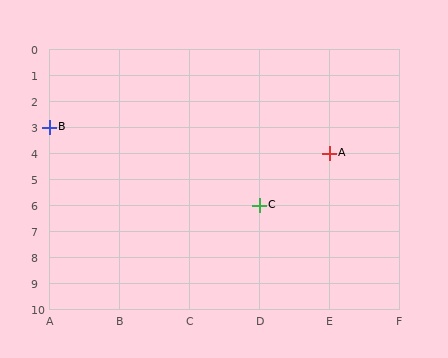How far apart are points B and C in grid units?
Points B and C are 3 columns and 3 rows apart (about 4.2 grid units diagonally).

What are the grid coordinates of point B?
Point B is at grid coordinates (A, 3).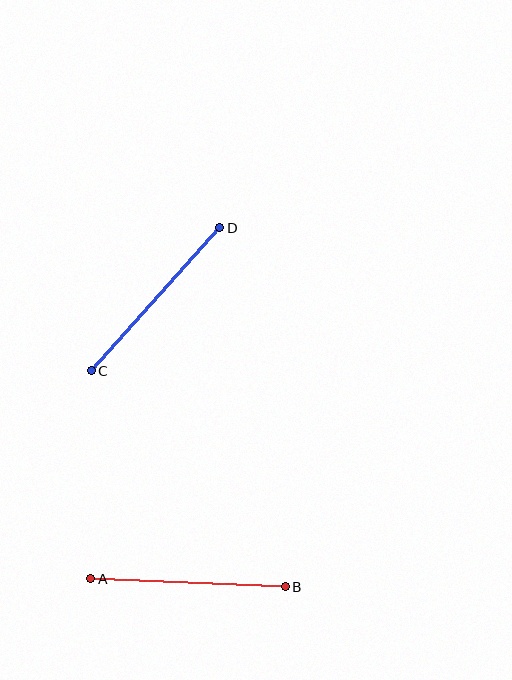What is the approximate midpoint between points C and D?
The midpoint is at approximately (156, 299) pixels.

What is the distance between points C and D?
The distance is approximately 193 pixels.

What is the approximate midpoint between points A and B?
The midpoint is at approximately (188, 583) pixels.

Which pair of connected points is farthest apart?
Points A and B are farthest apart.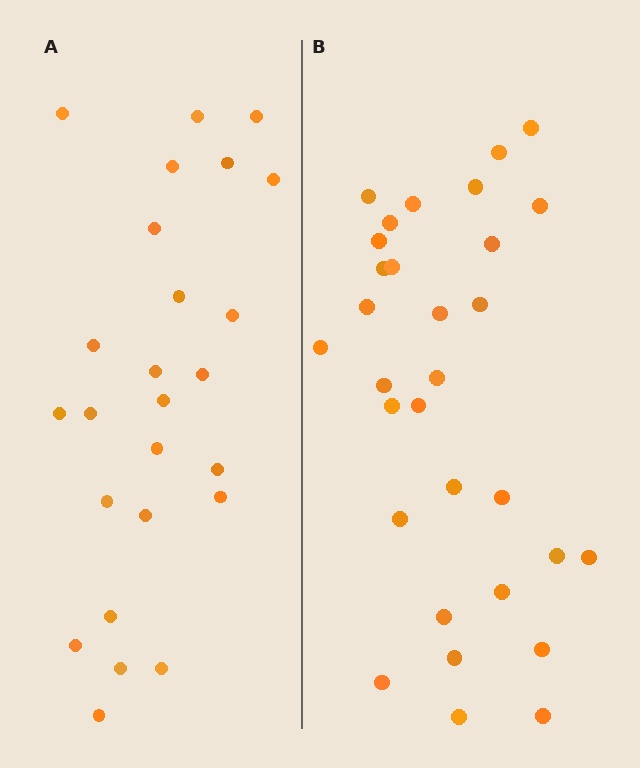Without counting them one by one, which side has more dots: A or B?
Region B (the right region) has more dots.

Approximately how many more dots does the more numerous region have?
Region B has about 6 more dots than region A.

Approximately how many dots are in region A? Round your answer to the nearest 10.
About 20 dots. (The exact count is 25, which rounds to 20.)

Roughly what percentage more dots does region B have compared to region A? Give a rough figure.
About 25% more.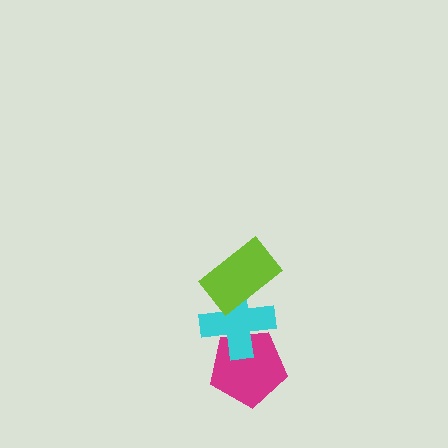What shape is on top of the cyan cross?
The lime rectangle is on top of the cyan cross.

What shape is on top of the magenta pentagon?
The cyan cross is on top of the magenta pentagon.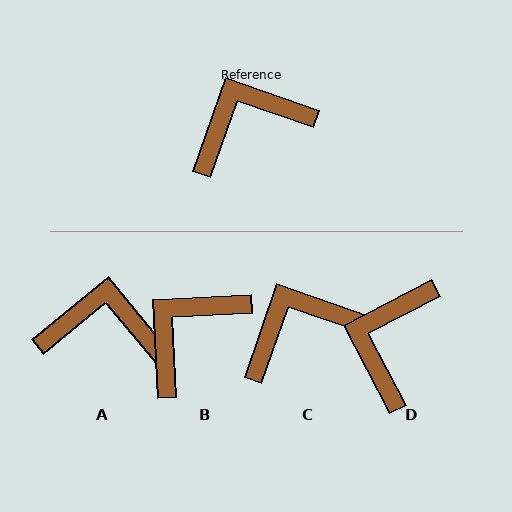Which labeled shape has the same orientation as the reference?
C.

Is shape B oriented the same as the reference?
No, it is off by about 22 degrees.